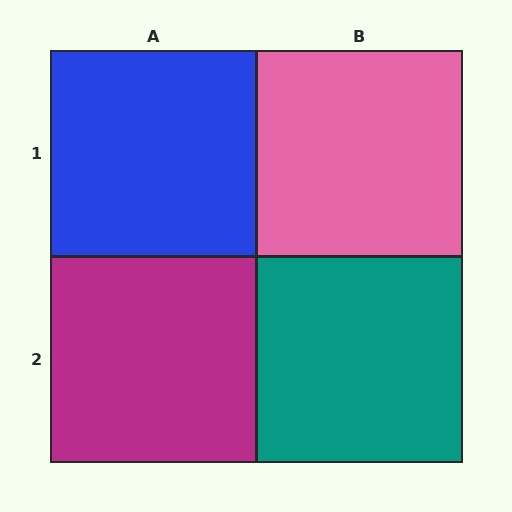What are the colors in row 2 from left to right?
Magenta, teal.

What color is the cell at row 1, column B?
Pink.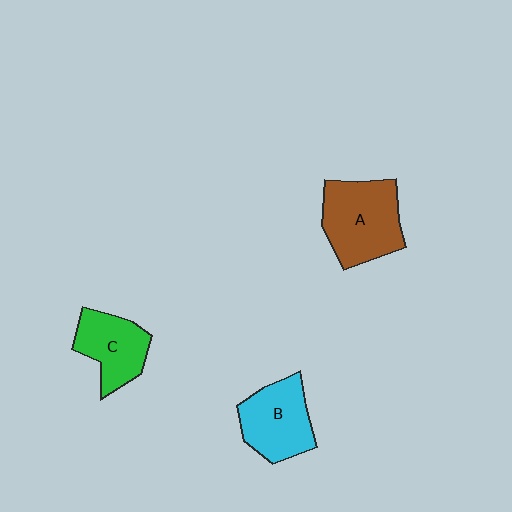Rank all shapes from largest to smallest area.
From largest to smallest: A (brown), B (cyan), C (green).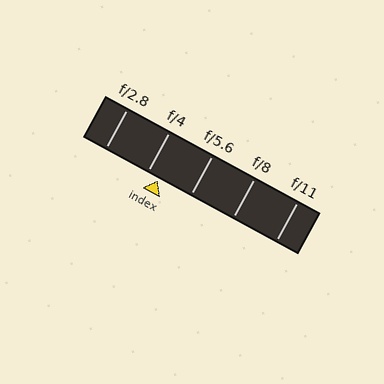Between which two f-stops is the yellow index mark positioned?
The index mark is between f/4 and f/5.6.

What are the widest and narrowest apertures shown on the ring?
The widest aperture shown is f/2.8 and the narrowest is f/11.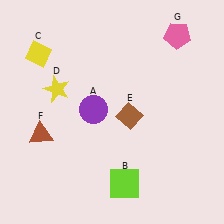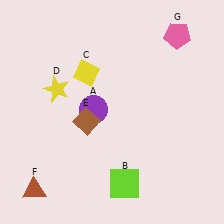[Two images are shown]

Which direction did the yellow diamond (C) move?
The yellow diamond (C) moved right.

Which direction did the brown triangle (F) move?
The brown triangle (F) moved down.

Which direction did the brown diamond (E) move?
The brown diamond (E) moved left.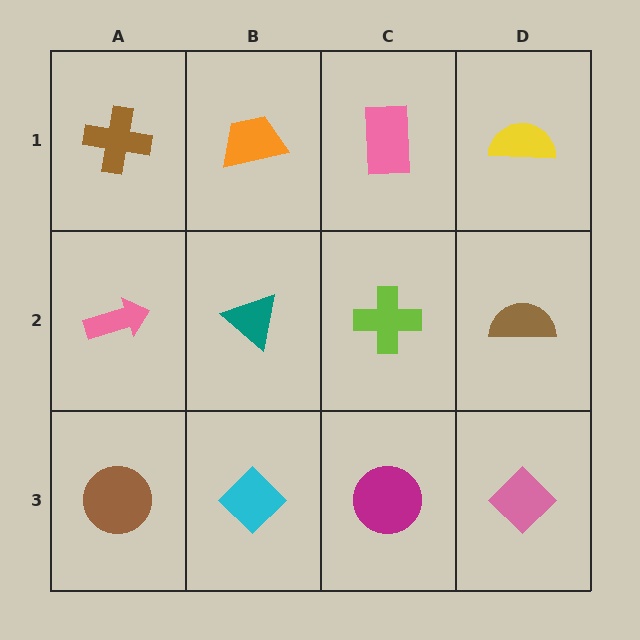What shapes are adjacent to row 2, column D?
A yellow semicircle (row 1, column D), a pink diamond (row 3, column D), a lime cross (row 2, column C).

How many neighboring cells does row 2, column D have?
3.